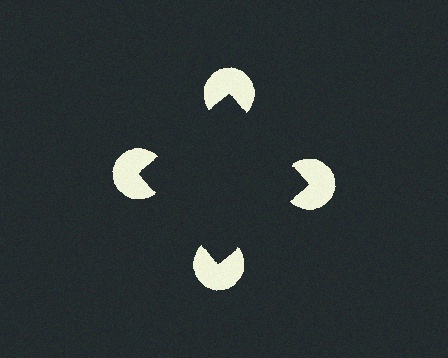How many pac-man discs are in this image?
There are 4 — one at each vertex of the illusory square.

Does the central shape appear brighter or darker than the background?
It typically appears slightly darker than the background, even though no actual brightness change is drawn.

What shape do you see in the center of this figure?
An illusory square — its edges are inferred from the aligned wedge cuts in the pac-man discs, not physically drawn.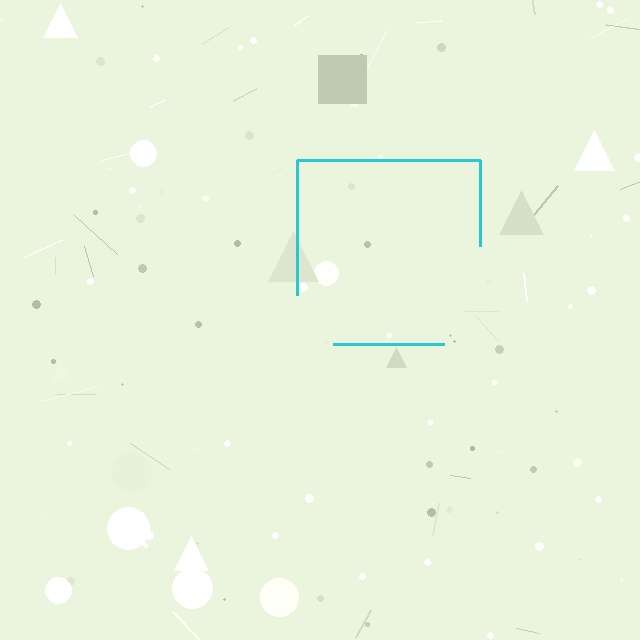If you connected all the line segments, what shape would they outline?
They would outline a square.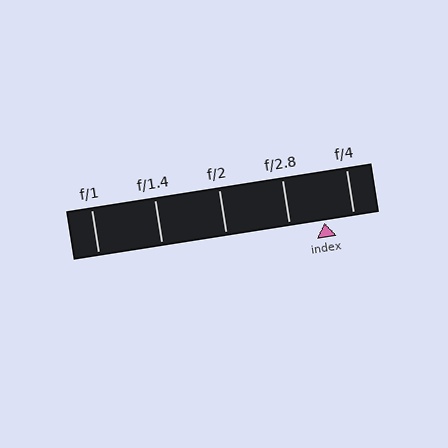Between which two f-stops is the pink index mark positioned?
The index mark is between f/2.8 and f/4.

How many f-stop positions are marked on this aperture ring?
There are 5 f-stop positions marked.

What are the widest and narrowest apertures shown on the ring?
The widest aperture shown is f/1 and the narrowest is f/4.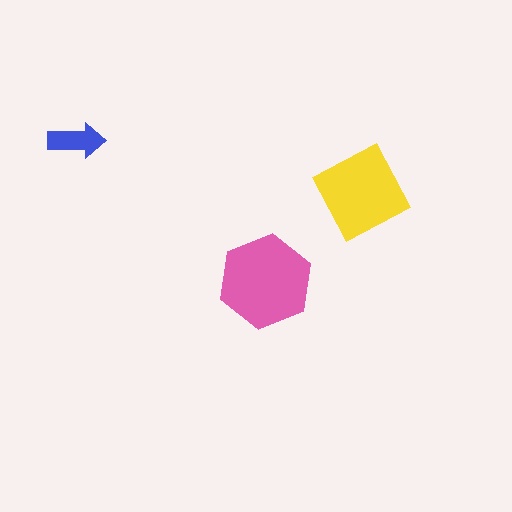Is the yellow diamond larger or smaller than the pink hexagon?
Smaller.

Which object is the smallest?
The blue arrow.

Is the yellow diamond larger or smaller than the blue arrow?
Larger.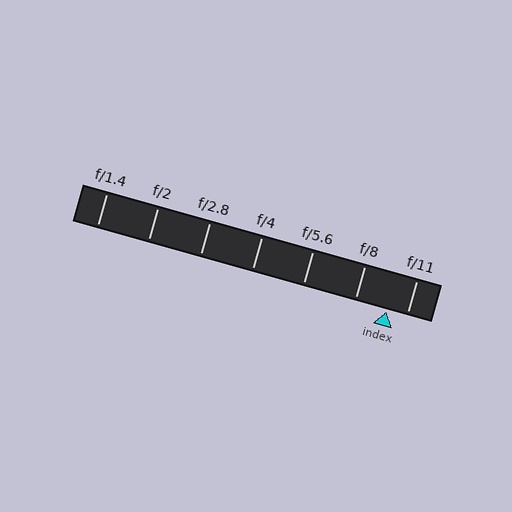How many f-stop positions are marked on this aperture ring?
There are 7 f-stop positions marked.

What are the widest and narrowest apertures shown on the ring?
The widest aperture shown is f/1.4 and the narrowest is f/11.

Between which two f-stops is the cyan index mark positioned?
The index mark is between f/8 and f/11.